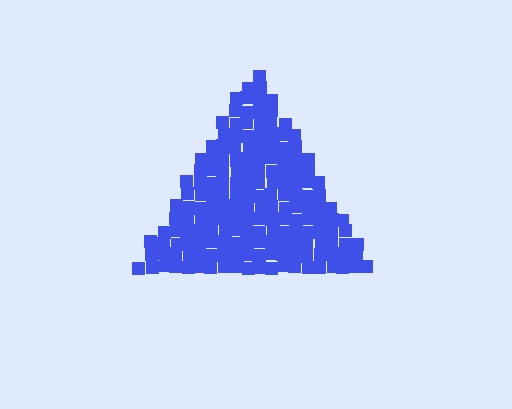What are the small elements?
The small elements are squares.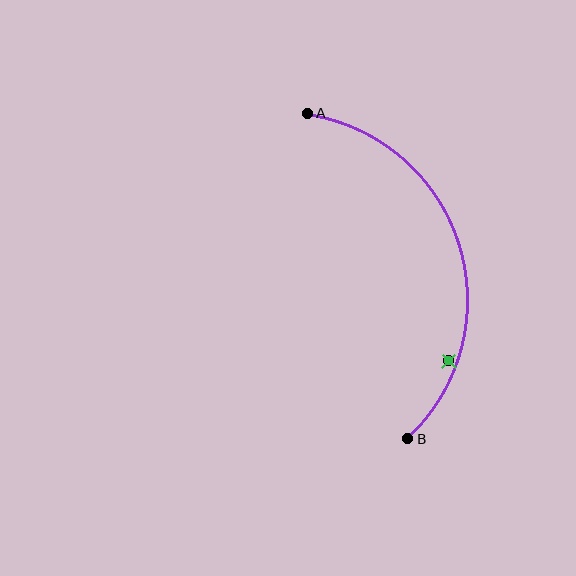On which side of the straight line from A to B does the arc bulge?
The arc bulges to the right of the straight line connecting A and B.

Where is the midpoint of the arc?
The arc midpoint is the point on the curve farthest from the straight line joining A and B. It sits to the right of that line.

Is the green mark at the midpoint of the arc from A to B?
No — the green mark does not lie on the arc at all. It sits slightly inside the curve.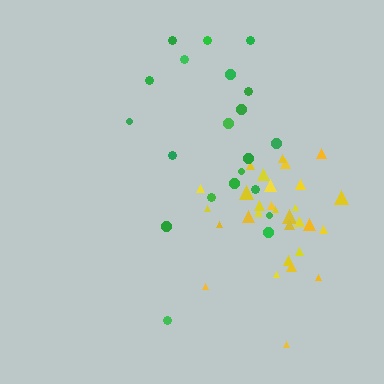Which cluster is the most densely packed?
Yellow.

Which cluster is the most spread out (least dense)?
Green.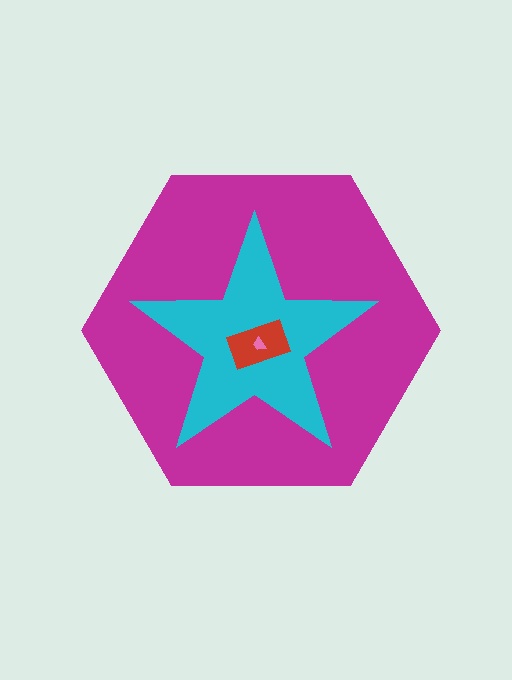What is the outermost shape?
The magenta hexagon.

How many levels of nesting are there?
4.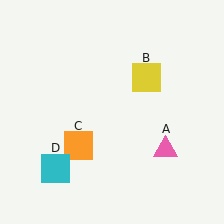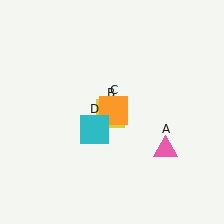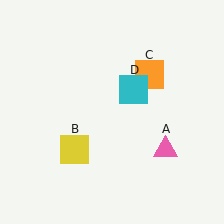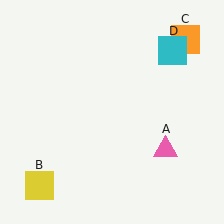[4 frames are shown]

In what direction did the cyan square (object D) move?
The cyan square (object D) moved up and to the right.